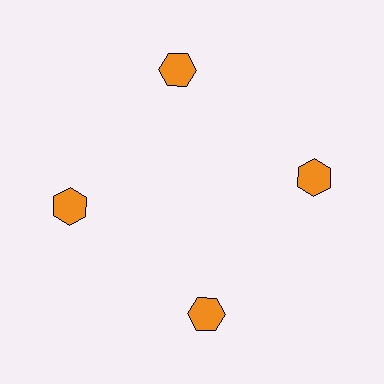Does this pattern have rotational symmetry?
Yes, this pattern has 4-fold rotational symmetry. It looks the same after rotating 90 degrees around the center.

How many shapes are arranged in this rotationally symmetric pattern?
There are 4 shapes, arranged in 4 groups of 1.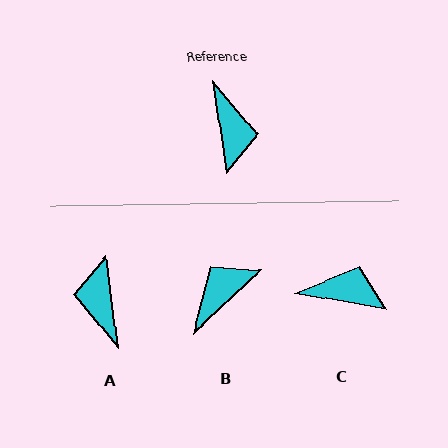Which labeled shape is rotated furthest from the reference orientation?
A, about 179 degrees away.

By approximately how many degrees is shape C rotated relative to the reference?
Approximately 72 degrees counter-clockwise.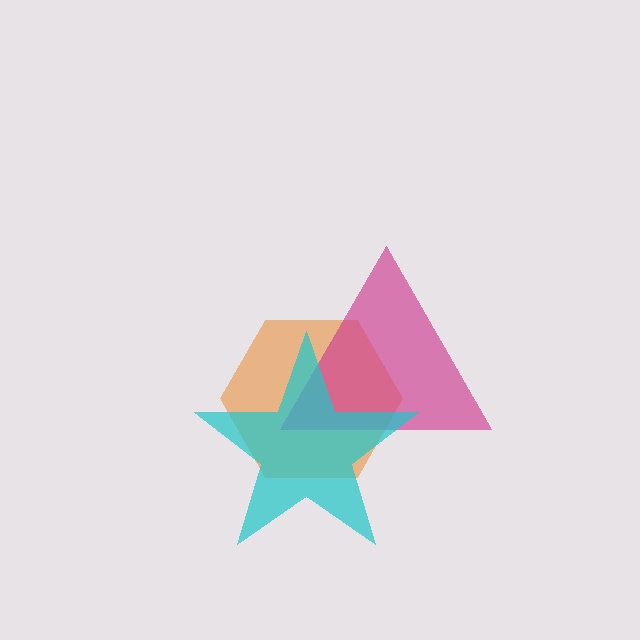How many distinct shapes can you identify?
There are 3 distinct shapes: an orange hexagon, a magenta triangle, a cyan star.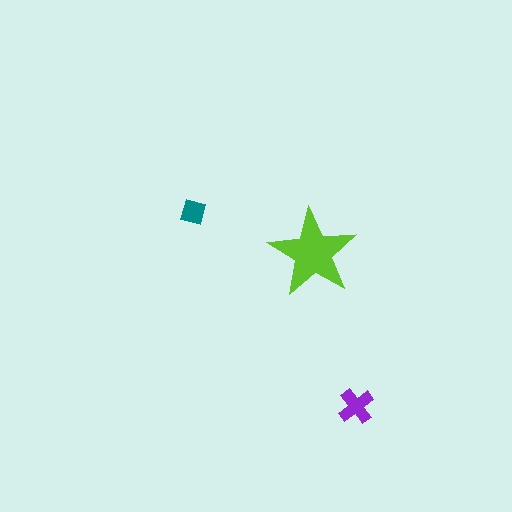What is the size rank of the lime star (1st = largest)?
1st.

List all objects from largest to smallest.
The lime star, the purple cross, the teal square.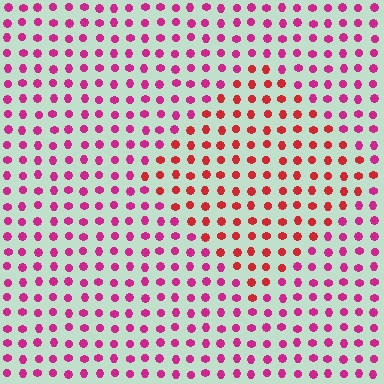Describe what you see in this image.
The image is filled with small magenta elements in a uniform arrangement. A diamond-shaped region is visible where the elements are tinted to a slightly different hue, forming a subtle color boundary.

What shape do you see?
I see a diamond.